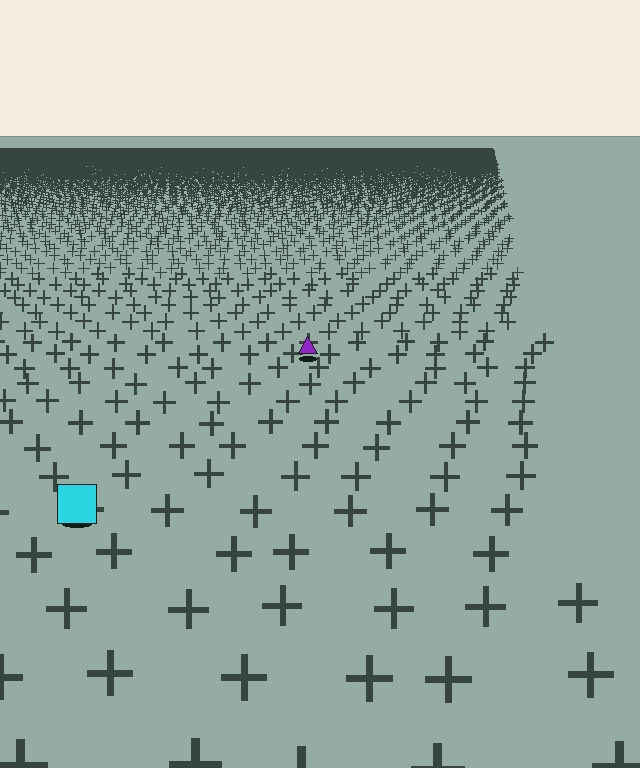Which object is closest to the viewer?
The cyan square is closest. The texture marks near it are larger and more spread out.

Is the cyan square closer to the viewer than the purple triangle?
Yes. The cyan square is closer — you can tell from the texture gradient: the ground texture is coarser near it.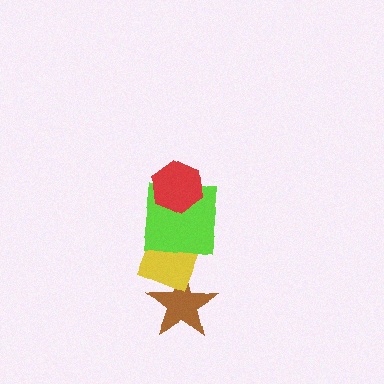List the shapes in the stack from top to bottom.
From top to bottom: the red hexagon, the lime square, the yellow diamond, the brown star.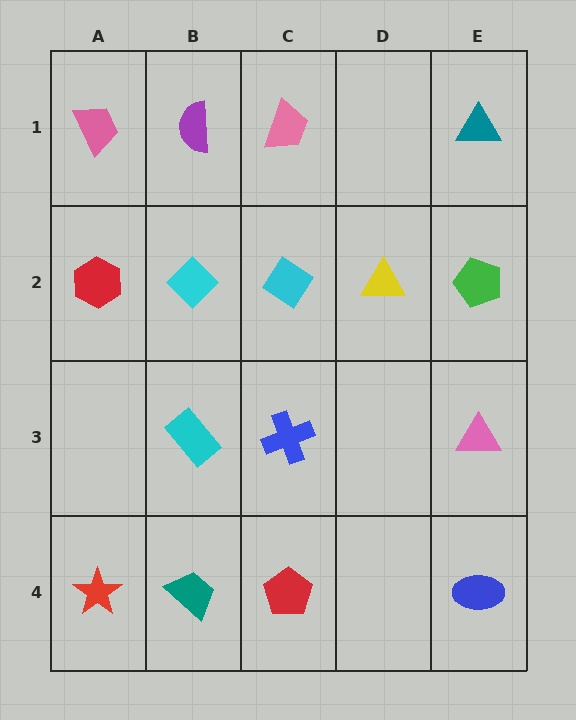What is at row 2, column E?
A green pentagon.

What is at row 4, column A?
A red star.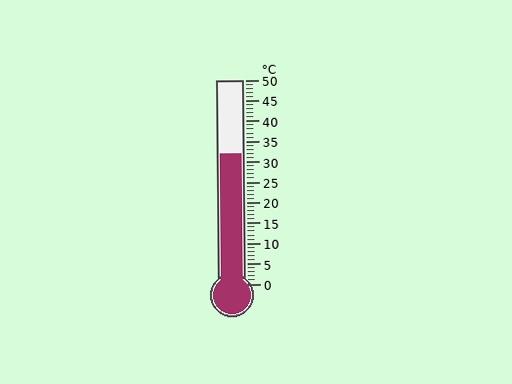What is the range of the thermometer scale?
The thermometer scale ranges from 0°C to 50°C.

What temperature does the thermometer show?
The thermometer shows approximately 32°C.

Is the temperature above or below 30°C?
The temperature is above 30°C.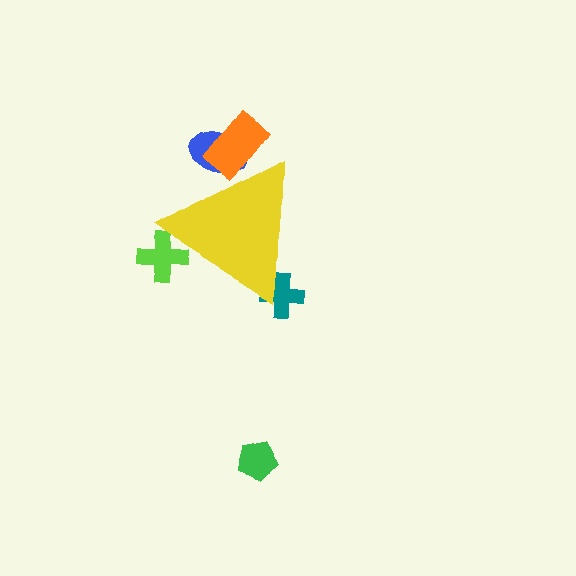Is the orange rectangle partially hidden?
Yes, the orange rectangle is partially hidden behind the yellow triangle.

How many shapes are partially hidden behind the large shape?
4 shapes are partially hidden.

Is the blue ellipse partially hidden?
Yes, the blue ellipse is partially hidden behind the yellow triangle.